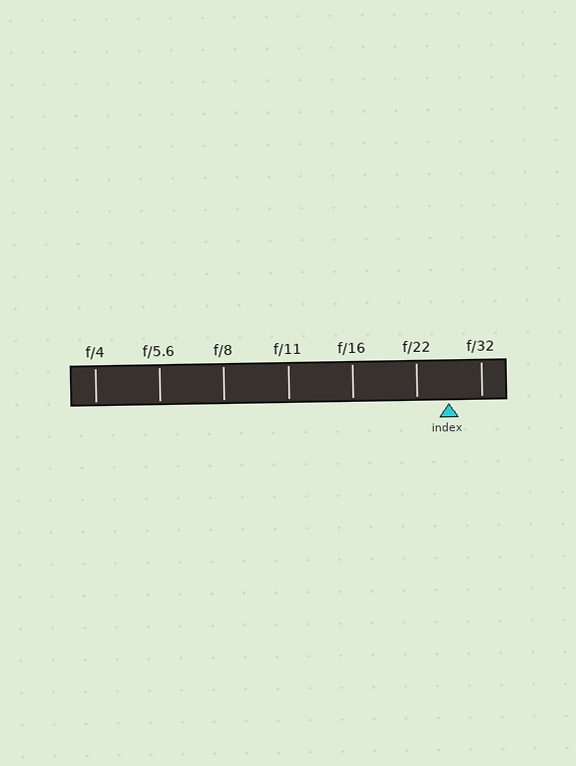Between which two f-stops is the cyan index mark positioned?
The index mark is between f/22 and f/32.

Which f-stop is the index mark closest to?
The index mark is closest to f/22.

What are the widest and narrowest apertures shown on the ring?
The widest aperture shown is f/4 and the narrowest is f/32.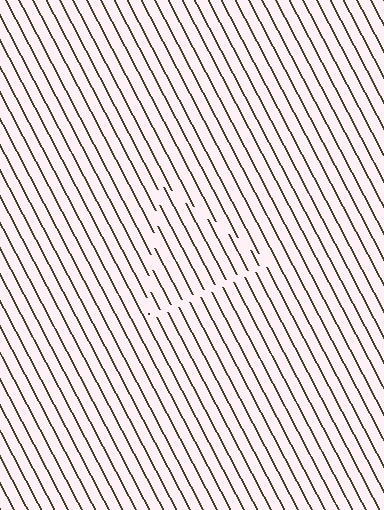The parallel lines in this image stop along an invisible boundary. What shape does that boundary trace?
An illusory triangle. The interior of the shape contains the same grating, shifted by half a period — the contour is defined by the phase discontinuity where line-ends from the inner and outer gratings abut.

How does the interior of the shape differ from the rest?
The interior of the shape contains the same grating, shifted by half a period — the contour is defined by the phase discontinuity where line-ends from the inner and outer gratings abut.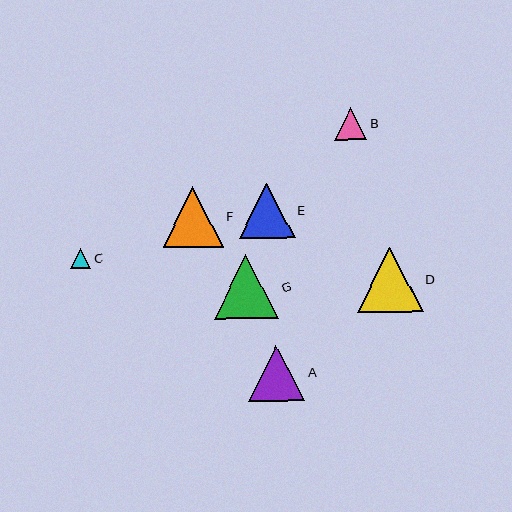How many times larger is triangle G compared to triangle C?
Triangle G is approximately 3.1 times the size of triangle C.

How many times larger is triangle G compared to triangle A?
Triangle G is approximately 1.1 times the size of triangle A.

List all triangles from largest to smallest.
From largest to smallest: D, G, F, A, E, B, C.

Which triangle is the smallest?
Triangle C is the smallest with a size of approximately 20 pixels.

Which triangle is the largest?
Triangle D is the largest with a size of approximately 65 pixels.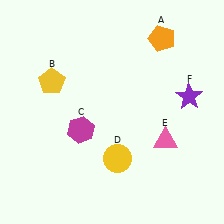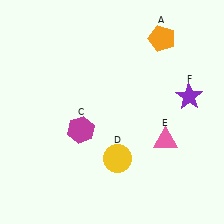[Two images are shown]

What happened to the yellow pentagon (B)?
The yellow pentagon (B) was removed in Image 2. It was in the top-left area of Image 1.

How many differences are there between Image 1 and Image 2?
There is 1 difference between the two images.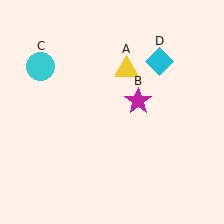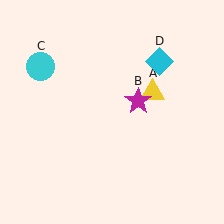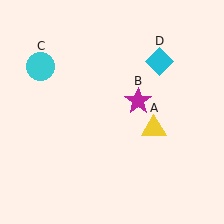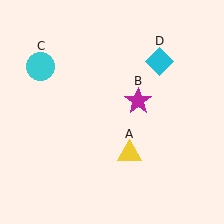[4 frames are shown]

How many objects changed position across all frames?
1 object changed position: yellow triangle (object A).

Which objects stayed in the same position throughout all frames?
Magenta star (object B) and cyan circle (object C) and cyan diamond (object D) remained stationary.